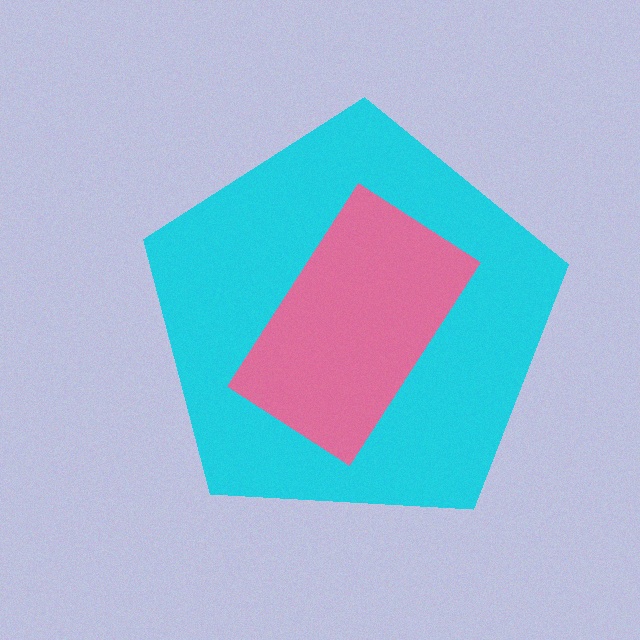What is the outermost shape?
The cyan pentagon.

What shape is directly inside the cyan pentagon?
The pink rectangle.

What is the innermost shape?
The pink rectangle.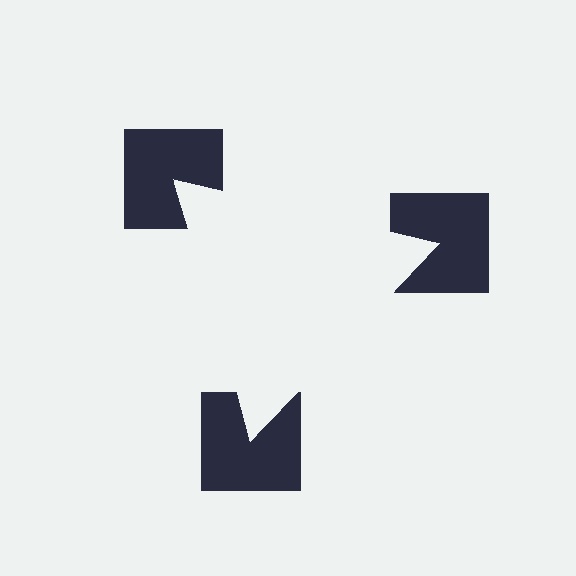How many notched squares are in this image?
There are 3 — one at each vertex of the illusory triangle.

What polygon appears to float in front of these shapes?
An illusory triangle — its edges are inferred from the aligned wedge cuts in the notched squares, not physically drawn.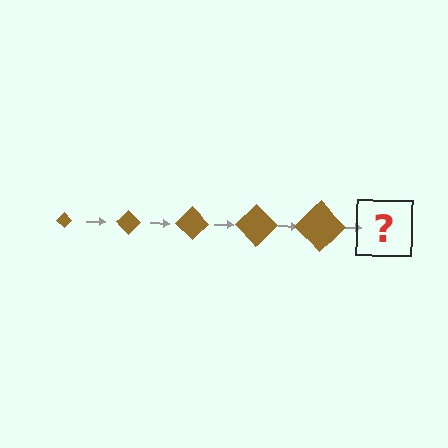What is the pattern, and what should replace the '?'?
The pattern is that the diamond gets progressively larger each step. The '?' should be a brown diamond, larger than the previous one.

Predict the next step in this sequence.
The next step is a brown diamond, larger than the previous one.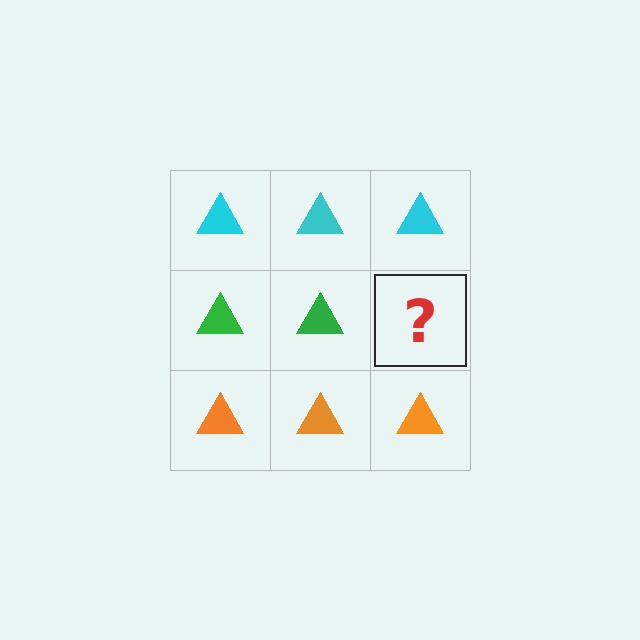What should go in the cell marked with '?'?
The missing cell should contain a green triangle.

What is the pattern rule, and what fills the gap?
The rule is that each row has a consistent color. The gap should be filled with a green triangle.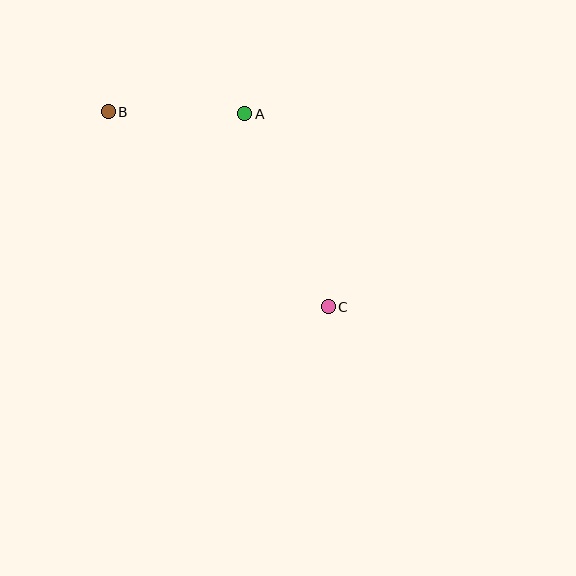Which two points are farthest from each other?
Points B and C are farthest from each other.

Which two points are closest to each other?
Points A and B are closest to each other.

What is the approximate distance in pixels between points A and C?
The distance between A and C is approximately 210 pixels.